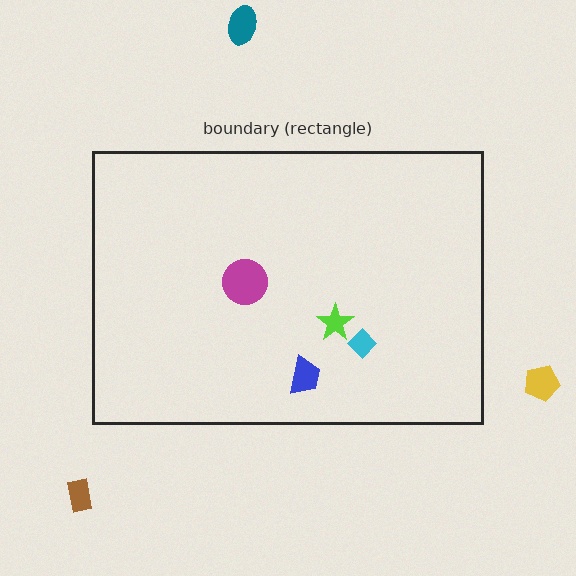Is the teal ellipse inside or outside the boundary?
Outside.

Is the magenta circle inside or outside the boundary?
Inside.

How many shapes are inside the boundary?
4 inside, 3 outside.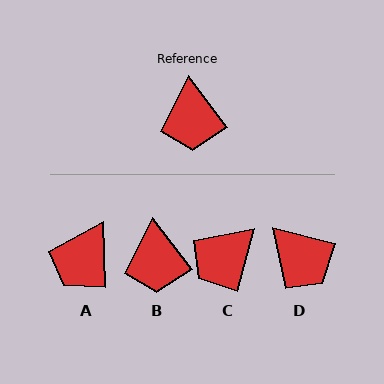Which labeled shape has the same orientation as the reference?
B.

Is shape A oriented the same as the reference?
No, it is off by about 35 degrees.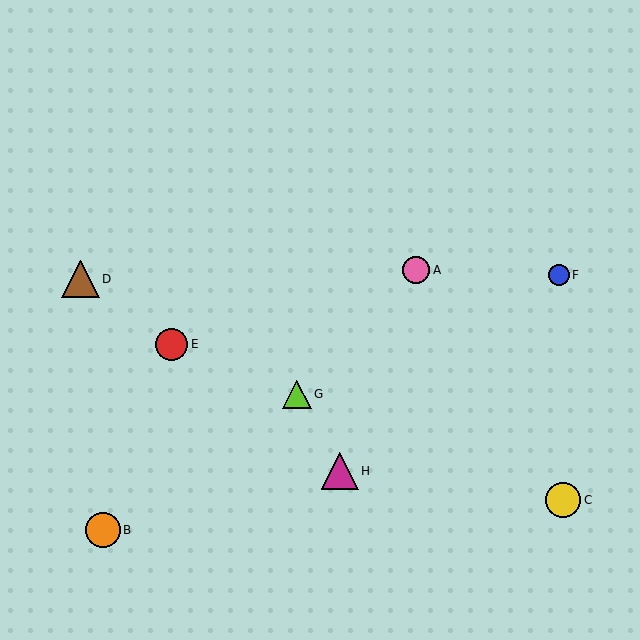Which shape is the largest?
The brown triangle (labeled D) is the largest.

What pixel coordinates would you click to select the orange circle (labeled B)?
Click at (103, 530) to select the orange circle B.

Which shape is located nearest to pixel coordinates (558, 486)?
The yellow circle (labeled C) at (563, 500) is nearest to that location.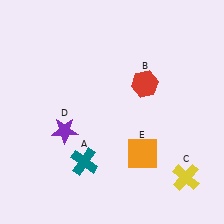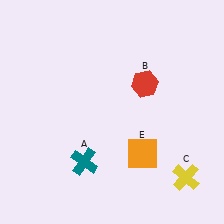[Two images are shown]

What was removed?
The purple star (D) was removed in Image 2.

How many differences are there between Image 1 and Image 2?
There is 1 difference between the two images.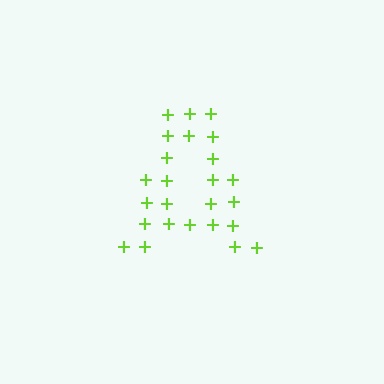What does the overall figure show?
The overall figure shows the letter A.